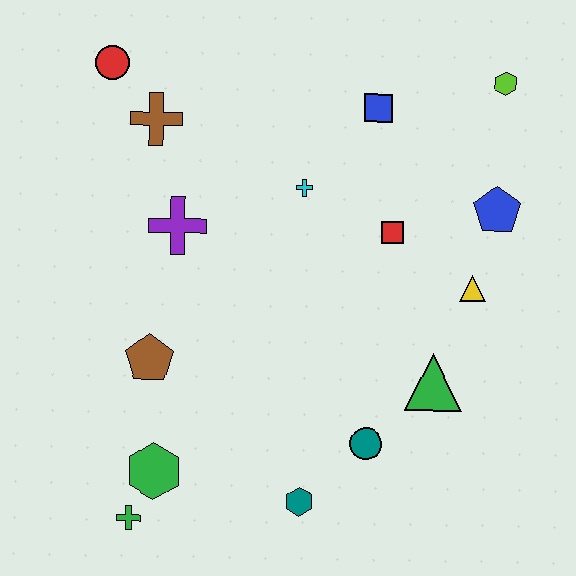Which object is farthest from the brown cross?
The teal hexagon is farthest from the brown cross.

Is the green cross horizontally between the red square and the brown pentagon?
No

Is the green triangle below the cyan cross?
Yes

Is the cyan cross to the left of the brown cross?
No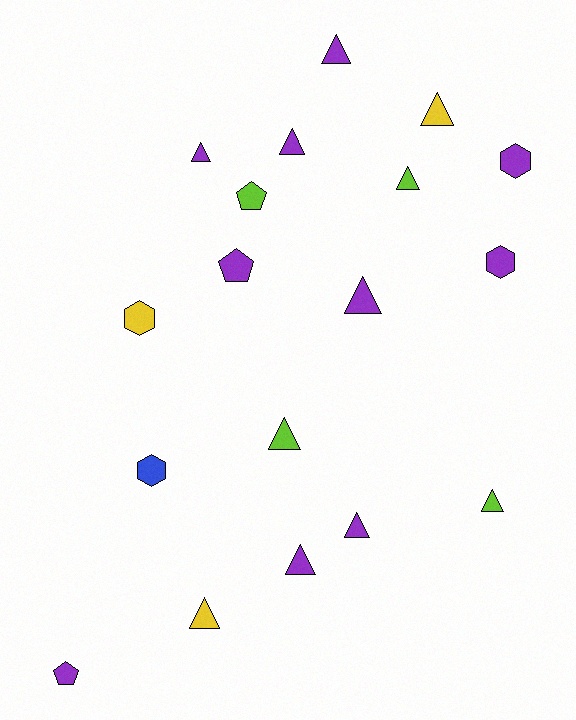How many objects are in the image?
There are 18 objects.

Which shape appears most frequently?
Triangle, with 11 objects.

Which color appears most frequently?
Purple, with 10 objects.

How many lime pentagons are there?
There is 1 lime pentagon.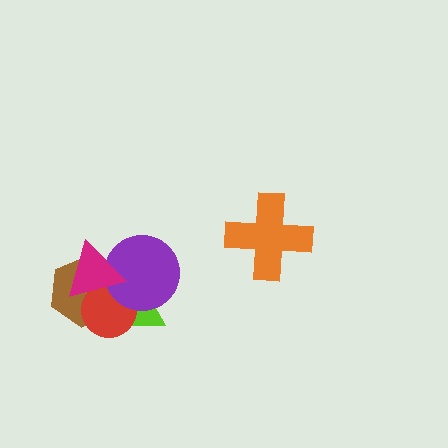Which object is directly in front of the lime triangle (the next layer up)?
The brown hexagon is directly in front of the lime triangle.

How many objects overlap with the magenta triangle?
4 objects overlap with the magenta triangle.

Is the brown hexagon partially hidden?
Yes, it is partially covered by another shape.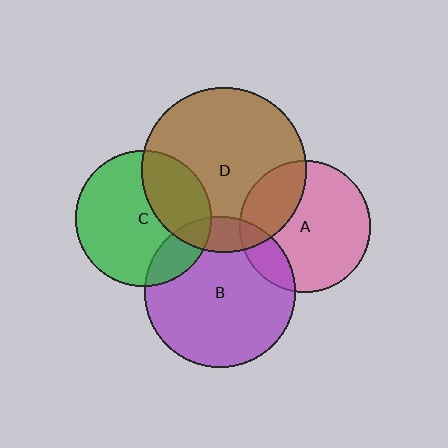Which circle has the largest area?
Circle D (brown).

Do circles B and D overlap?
Yes.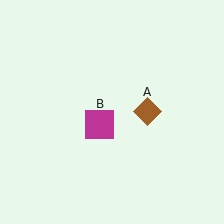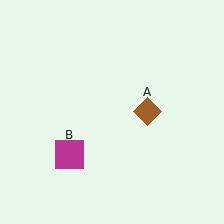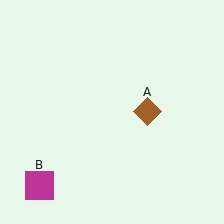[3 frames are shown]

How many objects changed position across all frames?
1 object changed position: magenta square (object B).